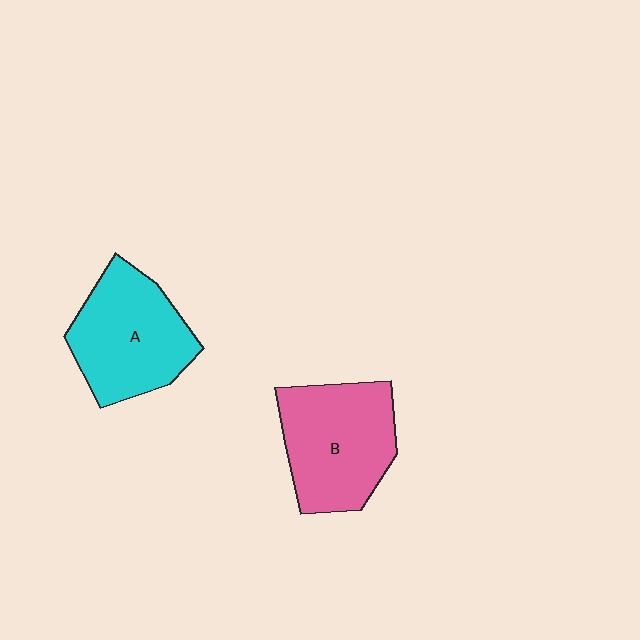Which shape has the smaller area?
Shape A (cyan).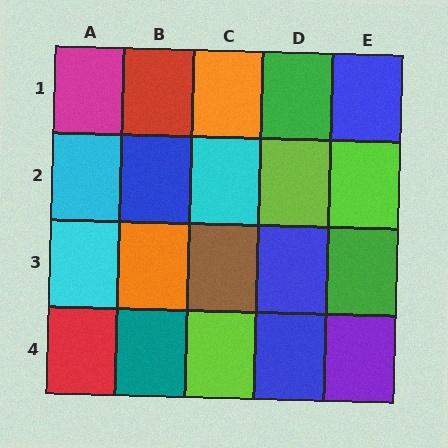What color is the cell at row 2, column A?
Cyan.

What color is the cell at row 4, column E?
Purple.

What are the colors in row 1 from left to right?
Magenta, red, orange, green, blue.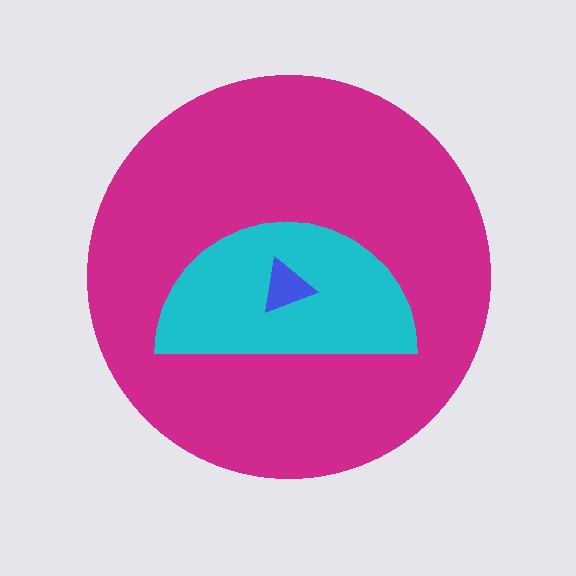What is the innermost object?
The blue triangle.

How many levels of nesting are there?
3.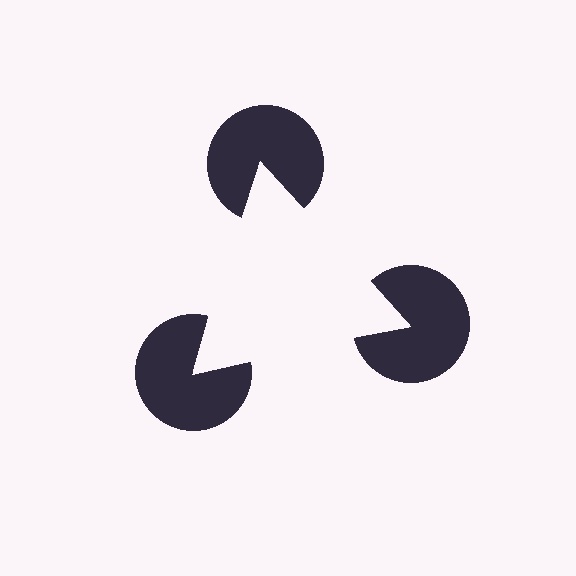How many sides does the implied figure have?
3 sides.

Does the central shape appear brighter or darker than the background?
It typically appears slightly brighter than the background, even though no actual brightness change is drawn.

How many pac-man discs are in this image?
There are 3 — one at each vertex of the illusory triangle.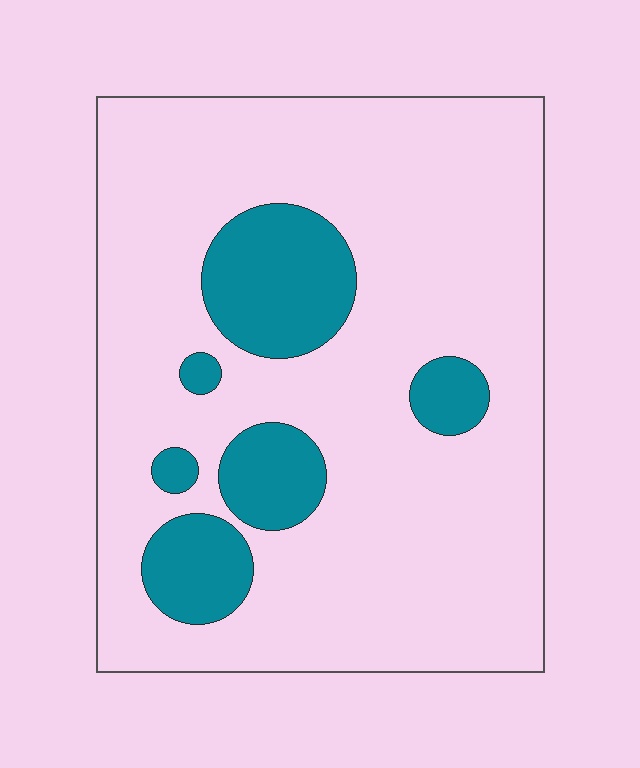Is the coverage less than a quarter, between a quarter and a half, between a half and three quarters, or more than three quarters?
Less than a quarter.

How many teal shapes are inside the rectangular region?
6.